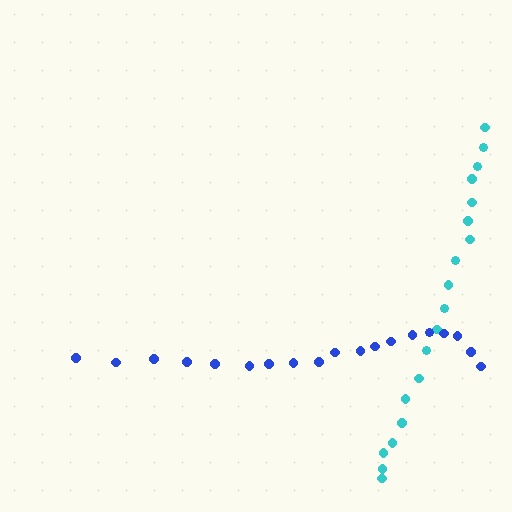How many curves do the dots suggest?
There are 2 distinct paths.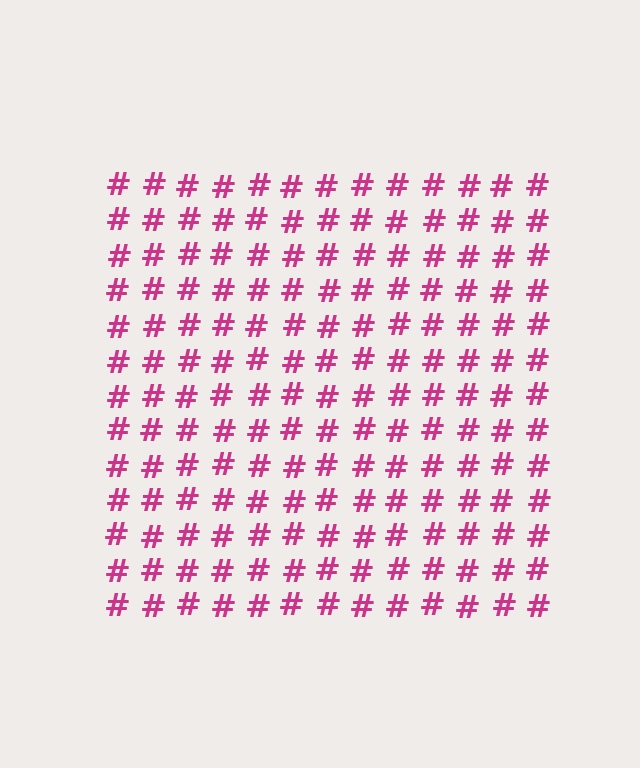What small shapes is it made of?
It is made of small hash symbols.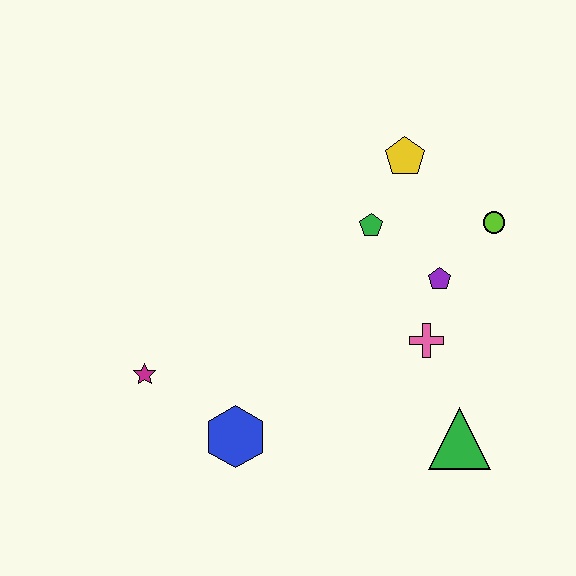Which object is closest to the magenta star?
The blue hexagon is closest to the magenta star.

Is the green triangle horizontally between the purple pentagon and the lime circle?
Yes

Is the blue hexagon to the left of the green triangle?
Yes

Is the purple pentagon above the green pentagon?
No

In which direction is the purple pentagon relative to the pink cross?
The purple pentagon is above the pink cross.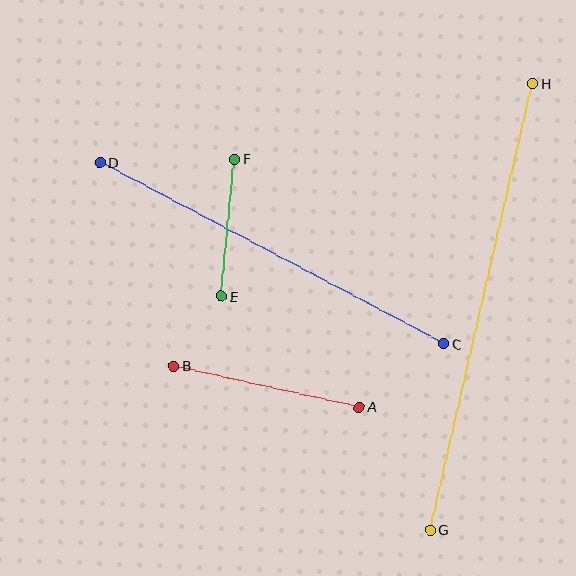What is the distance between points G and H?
The distance is approximately 458 pixels.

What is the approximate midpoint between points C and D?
The midpoint is at approximately (272, 253) pixels.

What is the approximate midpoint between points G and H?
The midpoint is at approximately (481, 307) pixels.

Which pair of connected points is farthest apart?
Points G and H are farthest apart.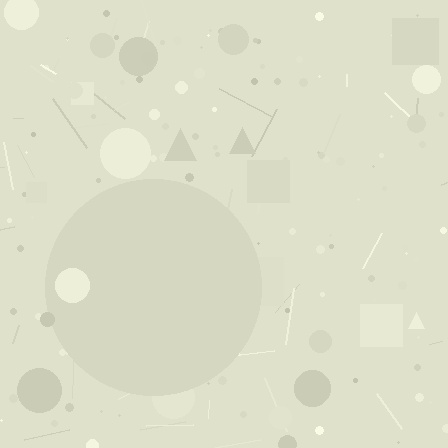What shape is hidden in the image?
A circle is hidden in the image.